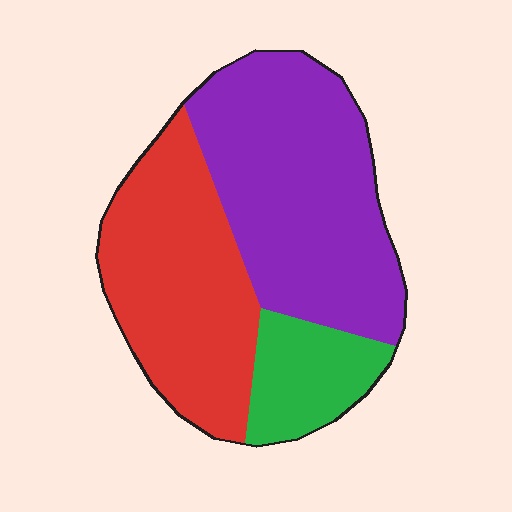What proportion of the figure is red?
Red takes up about three eighths (3/8) of the figure.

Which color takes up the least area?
Green, at roughly 15%.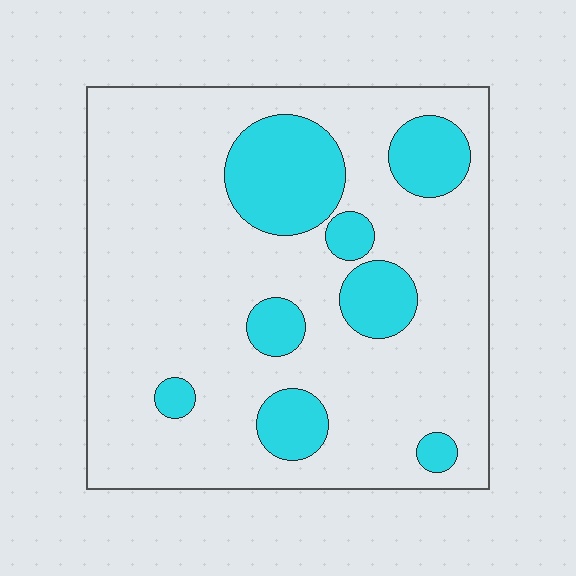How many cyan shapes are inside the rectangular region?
8.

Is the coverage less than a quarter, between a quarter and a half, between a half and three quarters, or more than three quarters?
Less than a quarter.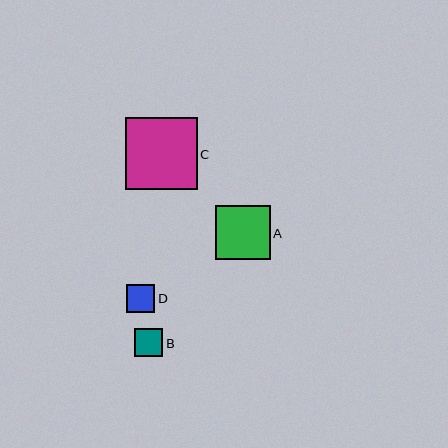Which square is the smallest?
Square D is the smallest with a size of approximately 28 pixels.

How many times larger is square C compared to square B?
Square C is approximately 2.6 times the size of square B.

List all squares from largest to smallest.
From largest to smallest: C, A, B, D.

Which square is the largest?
Square C is the largest with a size of approximately 72 pixels.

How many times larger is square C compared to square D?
Square C is approximately 2.6 times the size of square D.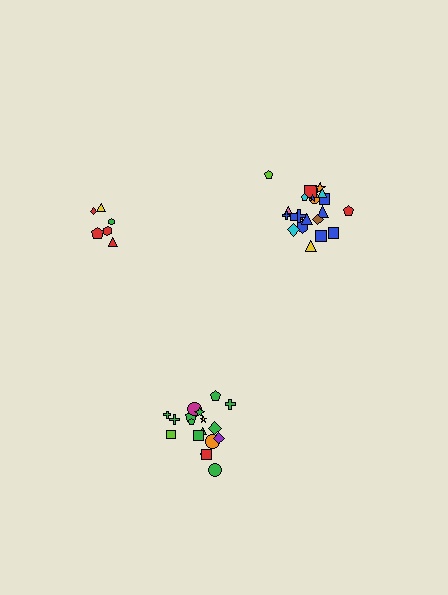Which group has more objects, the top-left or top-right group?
The top-right group.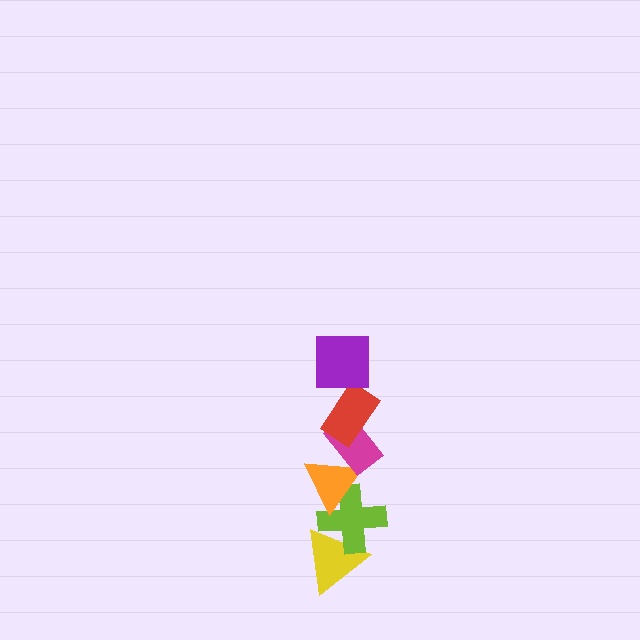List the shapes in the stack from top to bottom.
From top to bottom: the purple square, the red rectangle, the magenta rectangle, the orange triangle, the lime cross, the yellow triangle.